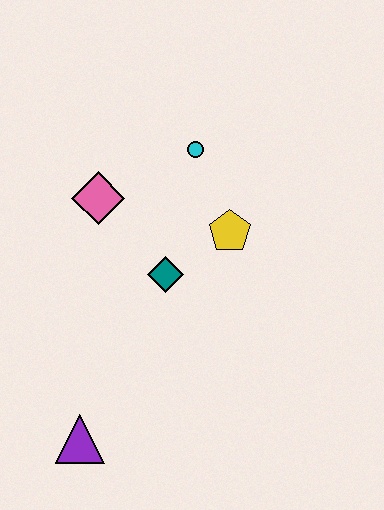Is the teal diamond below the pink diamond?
Yes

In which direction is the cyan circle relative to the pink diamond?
The cyan circle is to the right of the pink diamond.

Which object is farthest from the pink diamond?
The purple triangle is farthest from the pink diamond.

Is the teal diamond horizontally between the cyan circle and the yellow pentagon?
No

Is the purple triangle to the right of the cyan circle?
No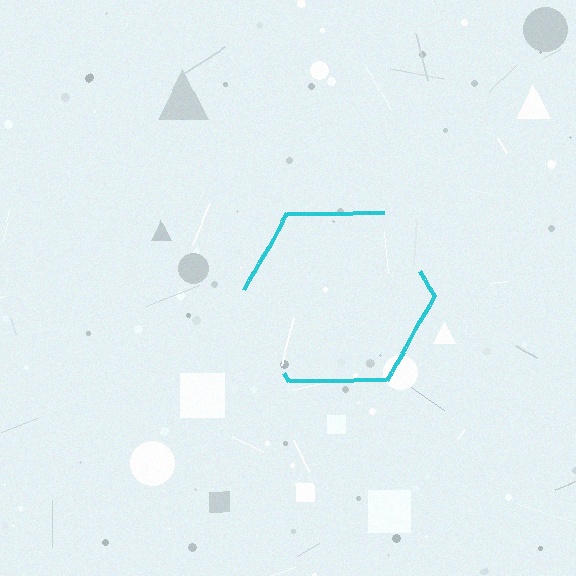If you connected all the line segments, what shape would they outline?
They would outline a hexagon.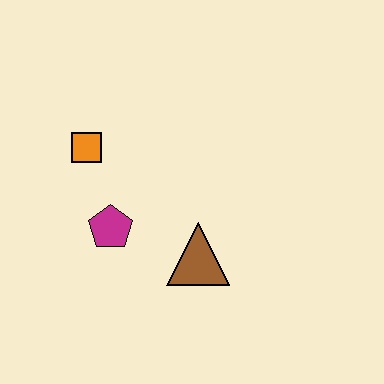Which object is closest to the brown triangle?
The magenta pentagon is closest to the brown triangle.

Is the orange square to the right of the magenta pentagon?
No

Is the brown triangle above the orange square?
No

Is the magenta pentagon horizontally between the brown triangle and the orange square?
Yes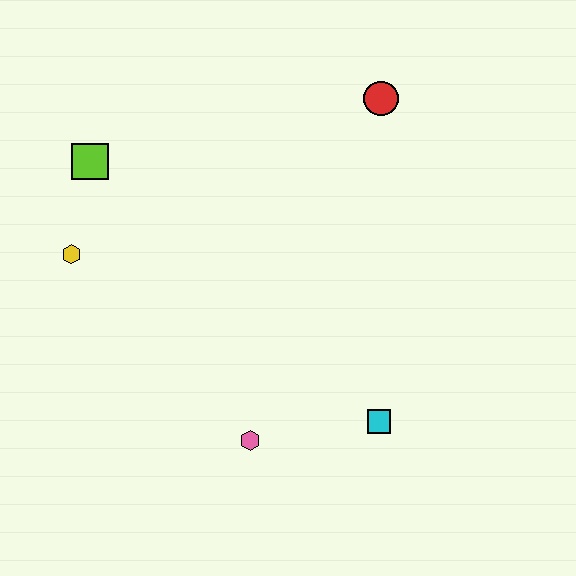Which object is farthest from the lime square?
The cyan square is farthest from the lime square.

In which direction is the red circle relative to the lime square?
The red circle is to the right of the lime square.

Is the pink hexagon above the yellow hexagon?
No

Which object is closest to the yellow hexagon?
The lime square is closest to the yellow hexagon.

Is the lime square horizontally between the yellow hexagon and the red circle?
Yes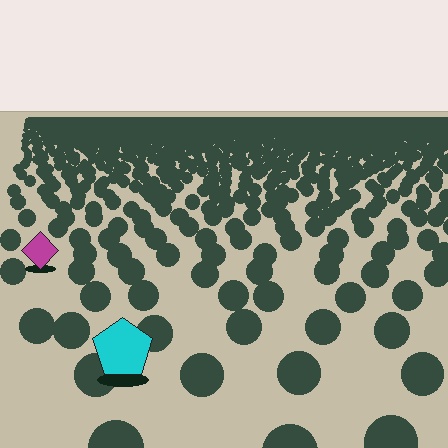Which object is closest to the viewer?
The cyan pentagon is closest. The texture marks near it are larger and more spread out.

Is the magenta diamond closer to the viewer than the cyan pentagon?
No. The cyan pentagon is closer — you can tell from the texture gradient: the ground texture is coarser near it.